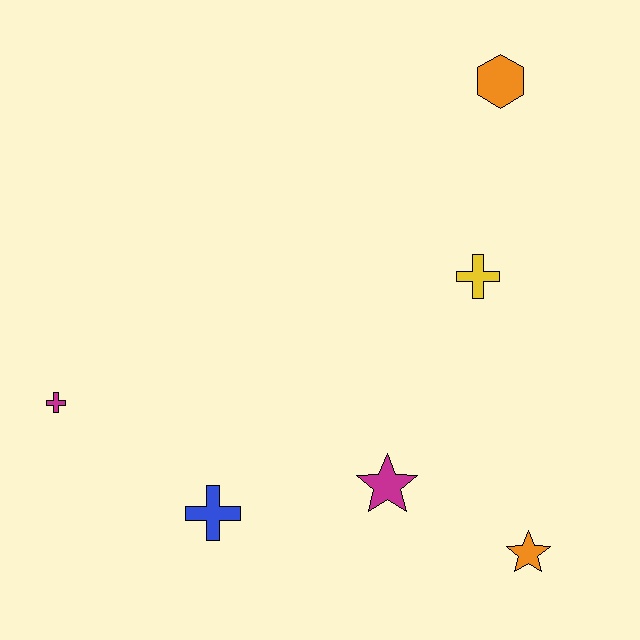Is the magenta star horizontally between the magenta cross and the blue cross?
No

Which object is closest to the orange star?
The magenta star is closest to the orange star.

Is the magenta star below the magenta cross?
Yes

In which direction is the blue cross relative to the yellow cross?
The blue cross is to the left of the yellow cross.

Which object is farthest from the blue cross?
The orange hexagon is farthest from the blue cross.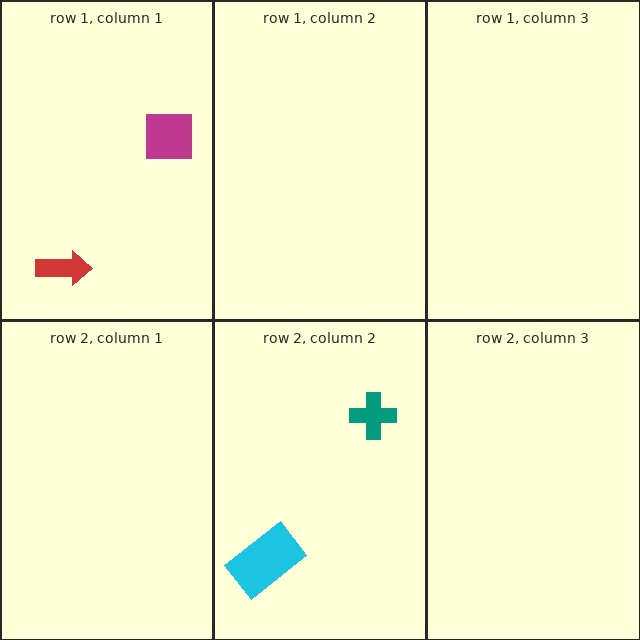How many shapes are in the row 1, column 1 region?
2.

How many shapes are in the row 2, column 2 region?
2.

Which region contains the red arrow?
The row 1, column 1 region.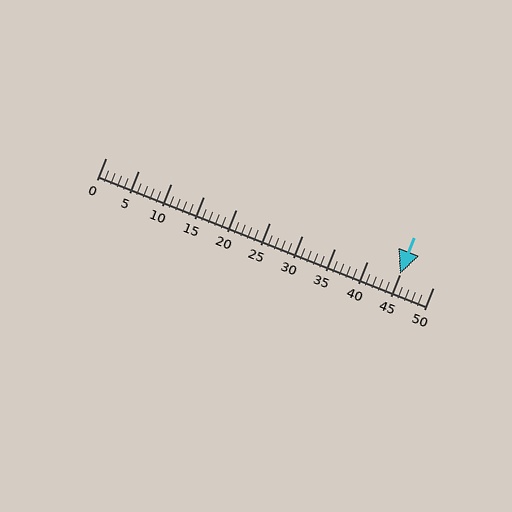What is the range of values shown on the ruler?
The ruler shows values from 0 to 50.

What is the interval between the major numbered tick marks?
The major tick marks are spaced 5 units apart.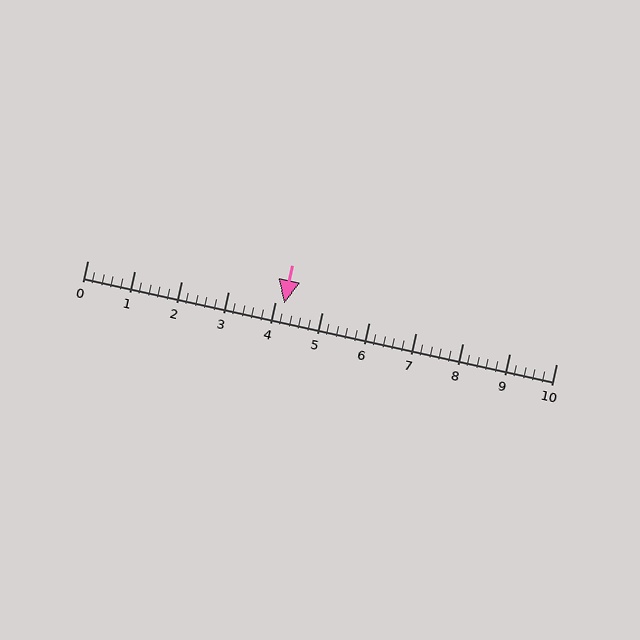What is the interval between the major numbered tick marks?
The major tick marks are spaced 1 units apart.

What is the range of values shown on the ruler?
The ruler shows values from 0 to 10.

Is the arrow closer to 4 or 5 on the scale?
The arrow is closer to 4.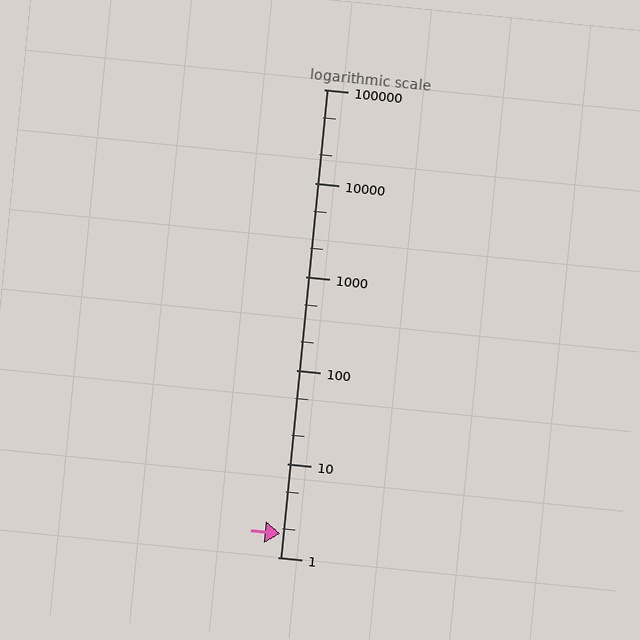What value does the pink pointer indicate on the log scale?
The pointer indicates approximately 1.8.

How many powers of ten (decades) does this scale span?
The scale spans 5 decades, from 1 to 100000.